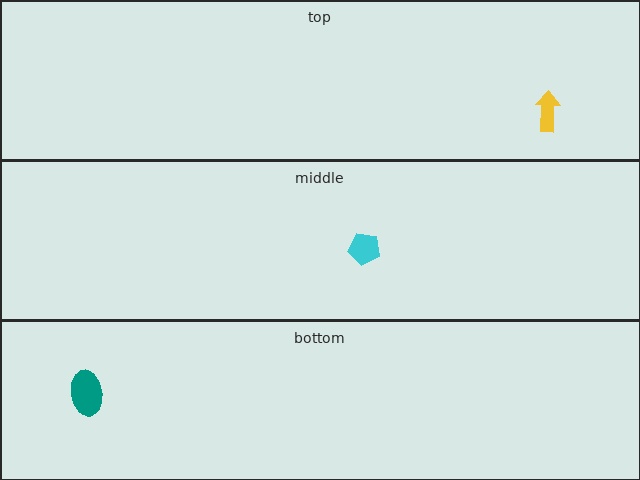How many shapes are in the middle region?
1.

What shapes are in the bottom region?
The teal ellipse.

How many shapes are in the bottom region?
1.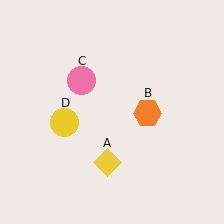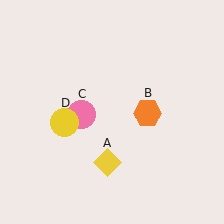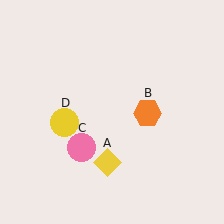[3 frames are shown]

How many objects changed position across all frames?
1 object changed position: pink circle (object C).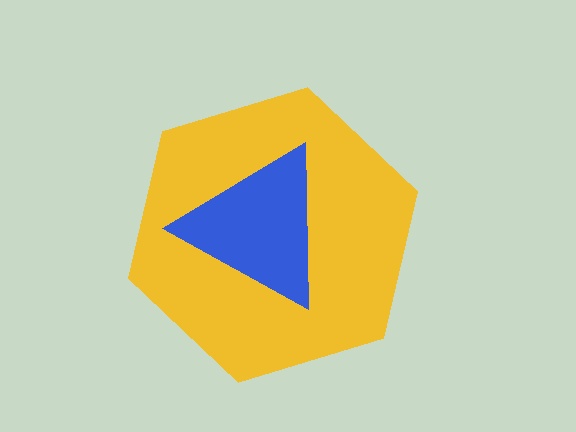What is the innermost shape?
The blue triangle.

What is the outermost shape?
The yellow hexagon.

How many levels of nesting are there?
2.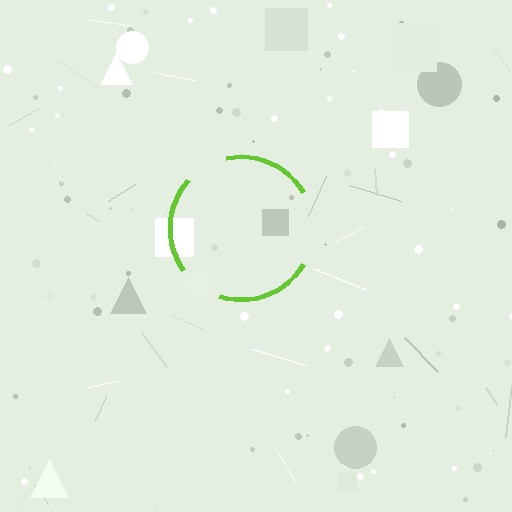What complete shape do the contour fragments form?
The contour fragments form a circle.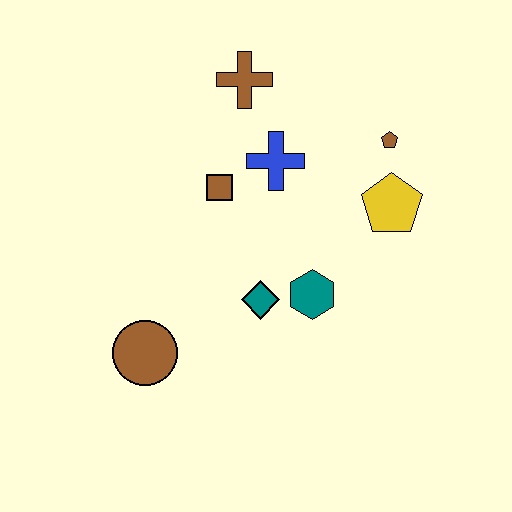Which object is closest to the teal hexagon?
The teal diamond is closest to the teal hexagon.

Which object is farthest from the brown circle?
The brown pentagon is farthest from the brown circle.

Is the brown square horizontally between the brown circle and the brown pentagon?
Yes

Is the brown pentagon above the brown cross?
No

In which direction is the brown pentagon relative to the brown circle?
The brown pentagon is to the right of the brown circle.